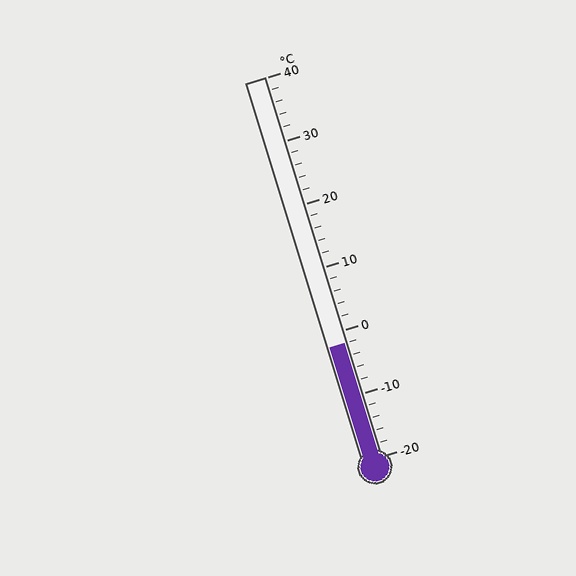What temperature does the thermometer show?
The thermometer shows approximately -2°C.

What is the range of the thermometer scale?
The thermometer scale ranges from -20°C to 40°C.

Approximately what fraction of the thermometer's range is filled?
The thermometer is filled to approximately 30% of its range.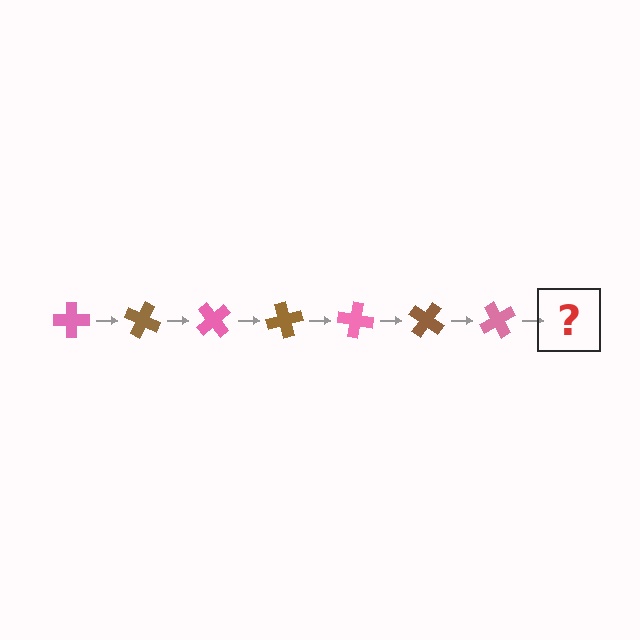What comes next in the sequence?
The next element should be a brown cross, rotated 175 degrees from the start.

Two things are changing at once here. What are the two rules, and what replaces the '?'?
The two rules are that it rotates 25 degrees each step and the color cycles through pink and brown. The '?' should be a brown cross, rotated 175 degrees from the start.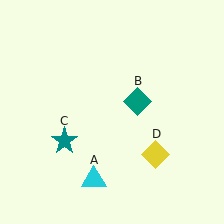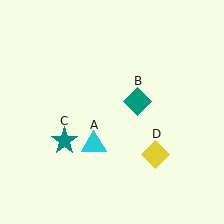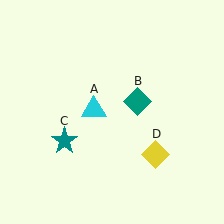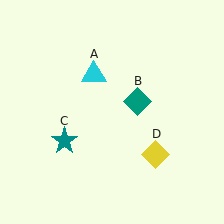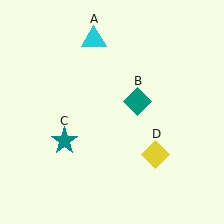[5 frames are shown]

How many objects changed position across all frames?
1 object changed position: cyan triangle (object A).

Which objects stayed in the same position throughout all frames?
Teal diamond (object B) and teal star (object C) and yellow diamond (object D) remained stationary.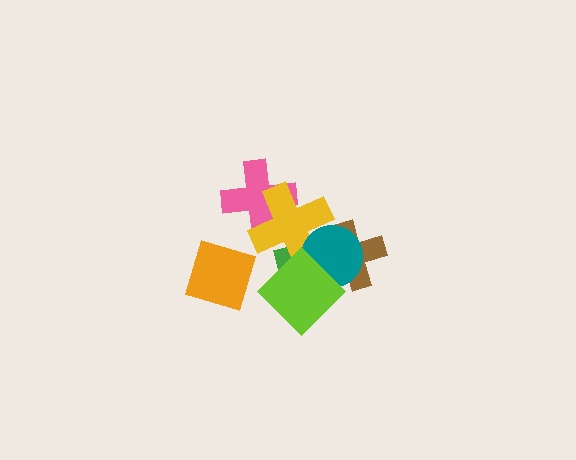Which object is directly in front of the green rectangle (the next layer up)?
The yellow cross is directly in front of the green rectangle.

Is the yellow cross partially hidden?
Yes, it is partially covered by another shape.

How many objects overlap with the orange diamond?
0 objects overlap with the orange diamond.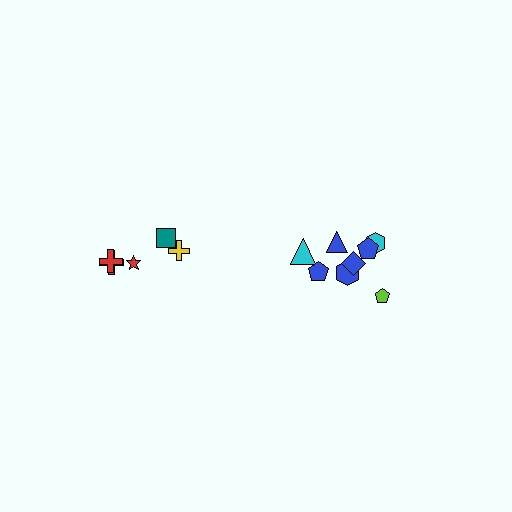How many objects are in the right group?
There are 8 objects.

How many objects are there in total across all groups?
There are 13 objects.